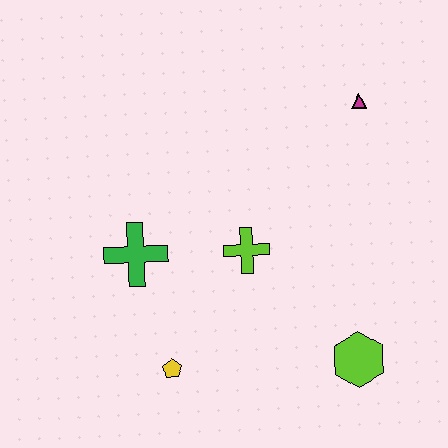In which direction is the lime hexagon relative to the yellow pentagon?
The lime hexagon is to the right of the yellow pentagon.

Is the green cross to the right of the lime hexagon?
No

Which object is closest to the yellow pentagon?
The green cross is closest to the yellow pentagon.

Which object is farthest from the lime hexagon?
The magenta triangle is farthest from the lime hexagon.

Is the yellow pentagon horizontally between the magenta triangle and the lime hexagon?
No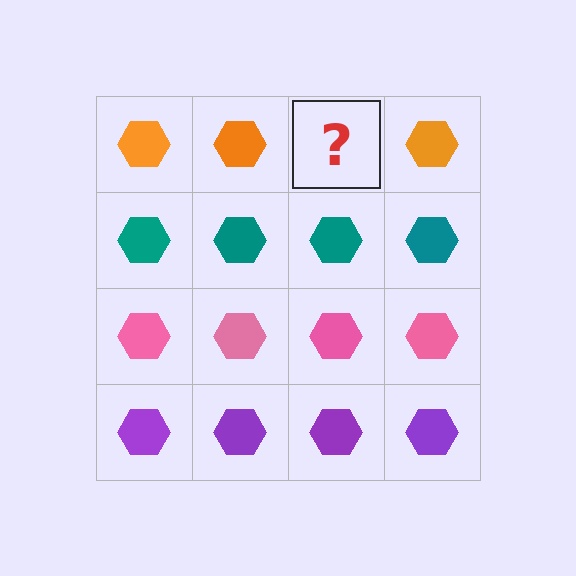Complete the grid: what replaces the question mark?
The question mark should be replaced with an orange hexagon.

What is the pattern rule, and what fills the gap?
The rule is that each row has a consistent color. The gap should be filled with an orange hexagon.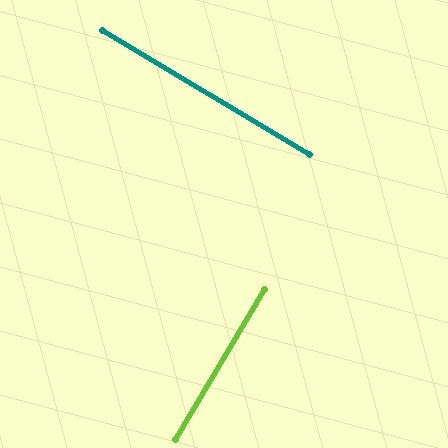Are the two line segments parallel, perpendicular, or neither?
Perpendicular — they meet at approximately 90°.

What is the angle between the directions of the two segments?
Approximately 90 degrees.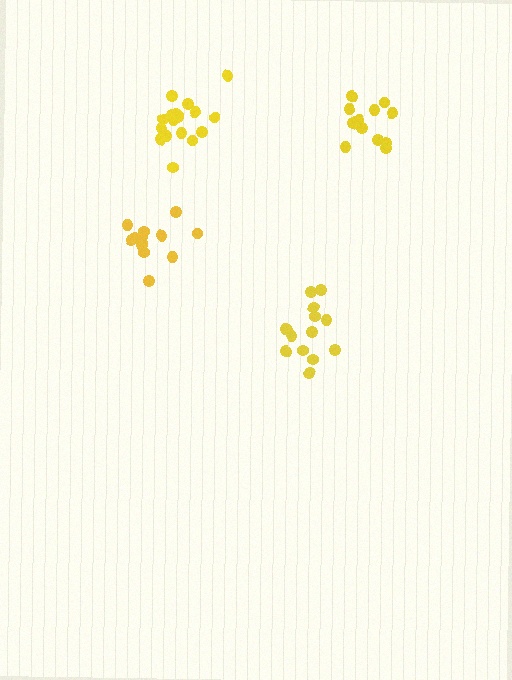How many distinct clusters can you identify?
There are 4 distinct clusters.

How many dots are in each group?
Group 1: 12 dots, Group 2: 13 dots, Group 3: 17 dots, Group 4: 14 dots (56 total).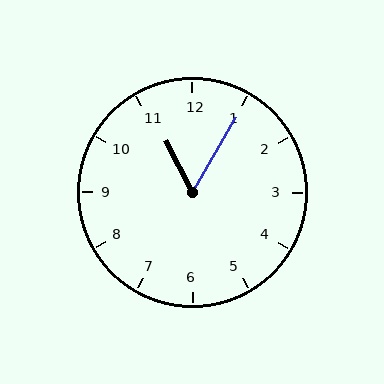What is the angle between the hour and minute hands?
Approximately 58 degrees.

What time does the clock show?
11:05.